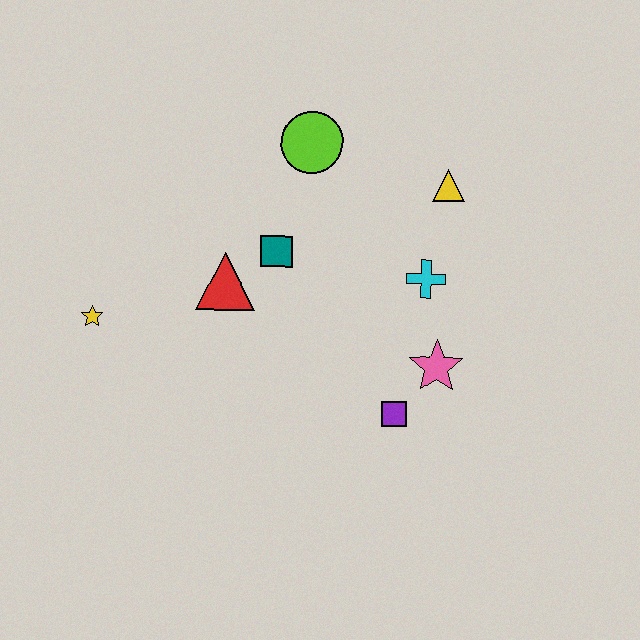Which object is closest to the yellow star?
The red triangle is closest to the yellow star.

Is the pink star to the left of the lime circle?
No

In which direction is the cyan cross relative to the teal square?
The cyan cross is to the right of the teal square.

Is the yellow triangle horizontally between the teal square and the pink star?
No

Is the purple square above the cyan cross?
No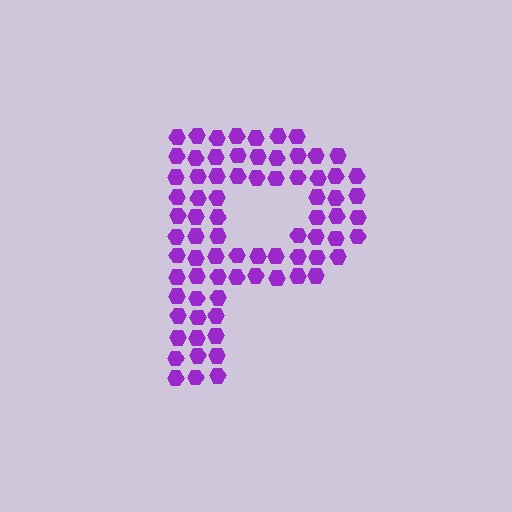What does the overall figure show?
The overall figure shows the letter P.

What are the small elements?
The small elements are hexagons.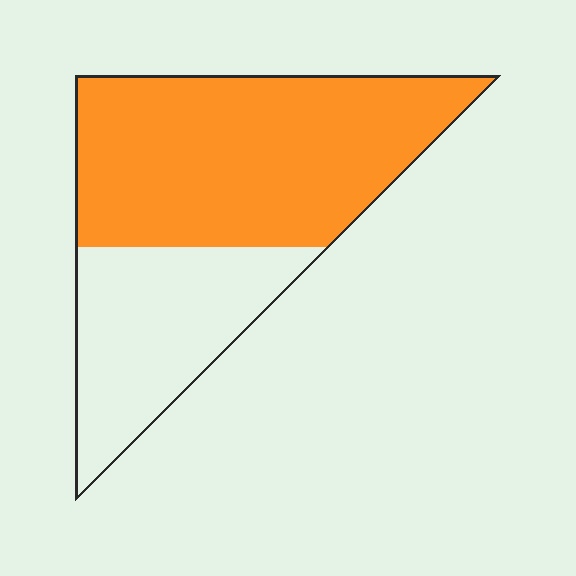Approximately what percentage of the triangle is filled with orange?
Approximately 65%.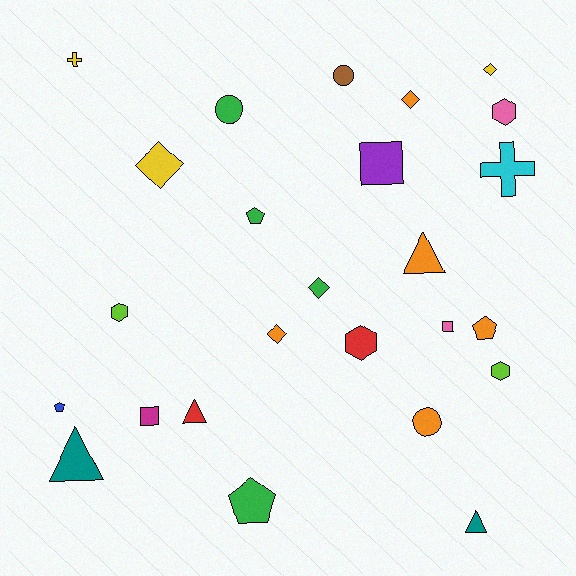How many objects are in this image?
There are 25 objects.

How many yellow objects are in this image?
There are 3 yellow objects.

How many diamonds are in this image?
There are 5 diamonds.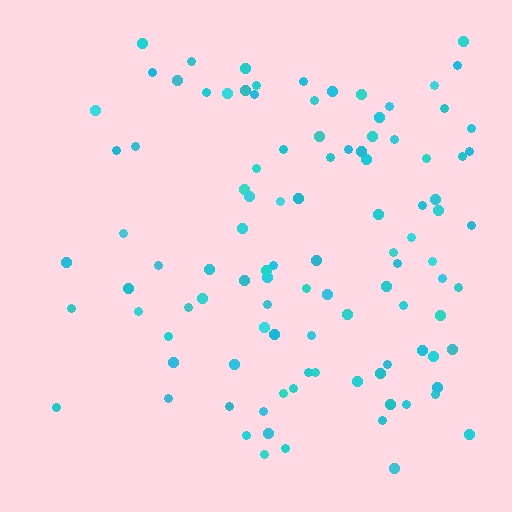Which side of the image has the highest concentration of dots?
The right.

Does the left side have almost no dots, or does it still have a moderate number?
Still a moderate number, just noticeably fewer than the right.